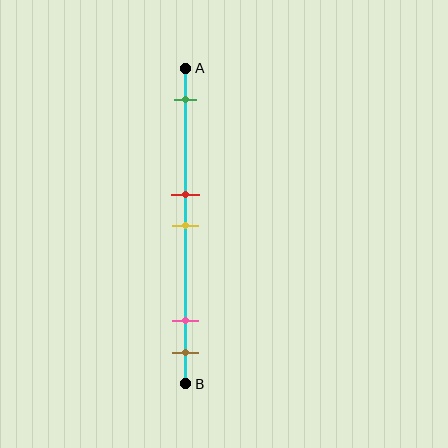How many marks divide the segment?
There are 5 marks dividing the segment.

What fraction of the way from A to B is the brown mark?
The brown mark is approximately 90% (0.9) of the way from A to B.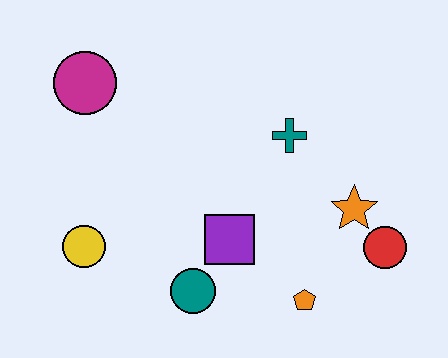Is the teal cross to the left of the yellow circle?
No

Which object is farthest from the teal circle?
The magenta circle is farthest from the teal circle.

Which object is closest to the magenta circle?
The yellow circle is closest to the magenta circle.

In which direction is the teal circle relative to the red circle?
The teal circle is to the left of the red circle.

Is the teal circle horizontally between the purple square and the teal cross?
No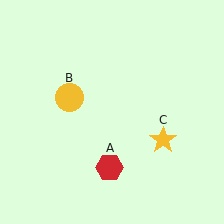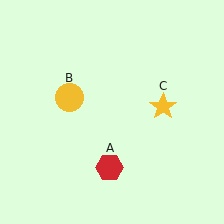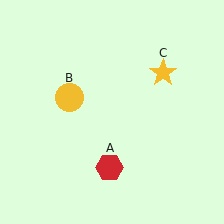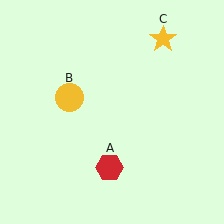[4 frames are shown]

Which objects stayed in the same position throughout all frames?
Red hexagon (object A) and yellow circle (object B) remained stationary.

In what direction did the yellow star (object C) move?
The yellow star (object C) moved up.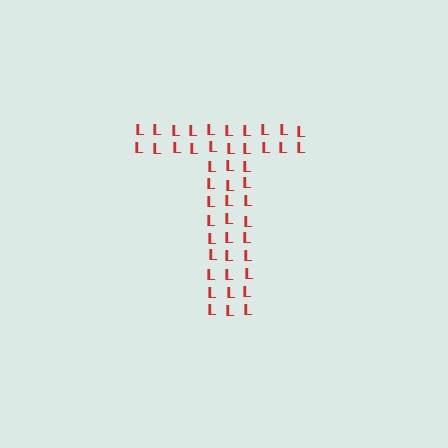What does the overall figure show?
The overall figure shows the letter T.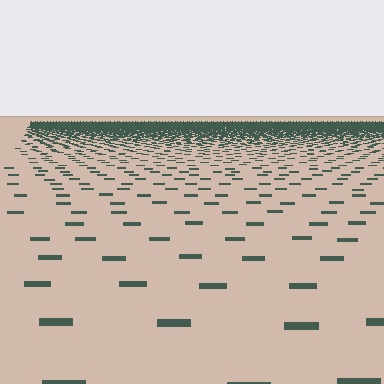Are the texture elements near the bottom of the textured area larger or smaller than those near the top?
Larger. Near the bottom, elements are closer to the viewer and appear at a bigger on-screen size.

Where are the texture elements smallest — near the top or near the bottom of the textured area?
Near the top.